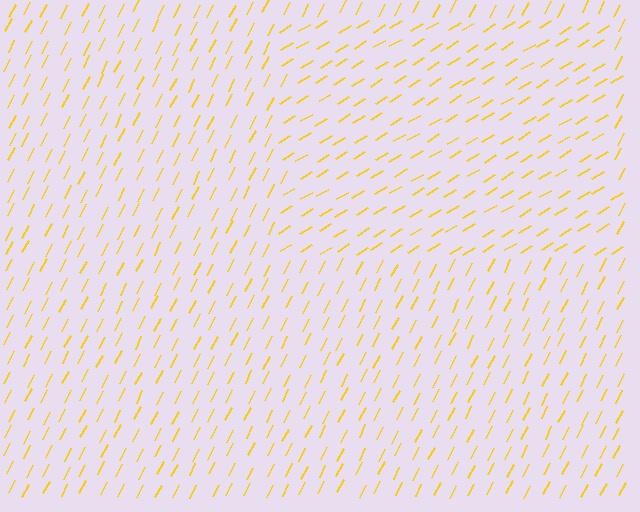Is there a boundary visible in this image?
Yes, there is a texture boundary formed by a change in line orientation.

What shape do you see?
I see a rectangle.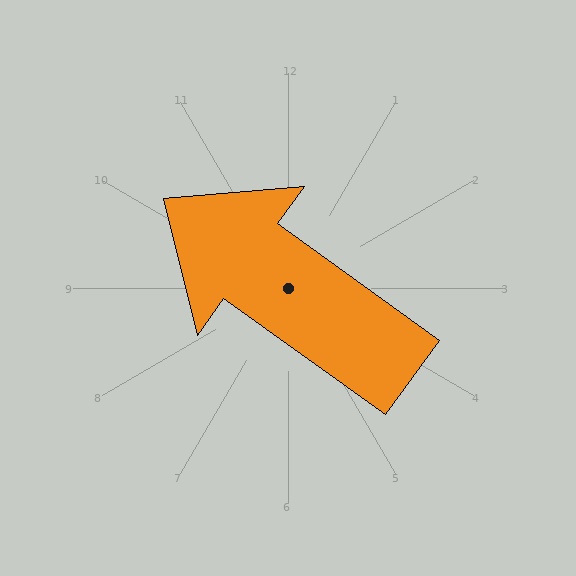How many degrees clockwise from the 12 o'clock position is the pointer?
Approximately 306 degrees.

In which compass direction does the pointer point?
Northwest.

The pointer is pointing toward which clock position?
Roughly 10 o'clock.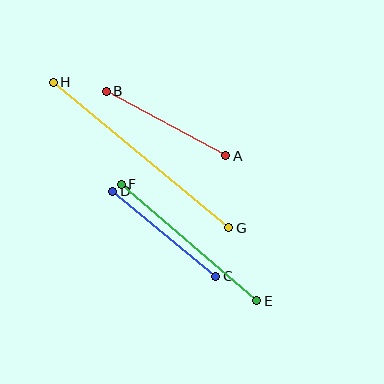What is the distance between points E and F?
The distance is approximately 179 pixels.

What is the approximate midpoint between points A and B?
The midpoint is at approximately (166, 124) pixels.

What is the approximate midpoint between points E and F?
The midpoint is at approximately (189, 242) pixels.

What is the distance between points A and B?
The distance is approximately 136 pixels.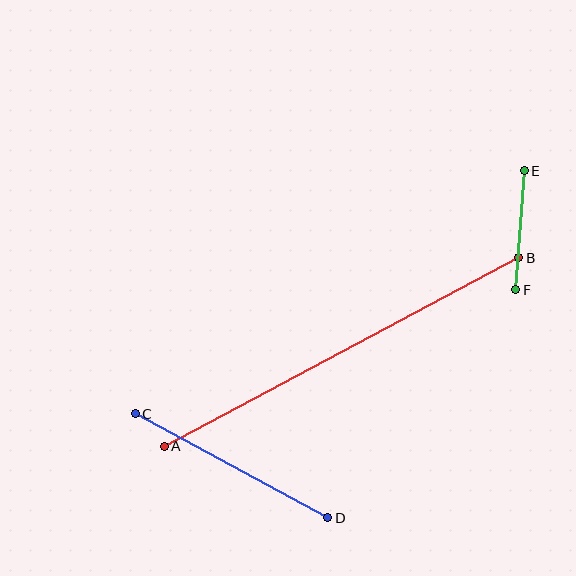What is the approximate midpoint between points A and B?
The midpoint is at approximately (342, 352) pixels.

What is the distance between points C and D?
The distance is approximately 219 pixels.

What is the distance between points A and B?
The distance is approximately 401 pixels.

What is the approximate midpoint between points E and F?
The midpoint is at approximately (520, 230) pixels.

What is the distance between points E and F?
The distance is approximately 119 pixels.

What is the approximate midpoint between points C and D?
The midpoint is at approximately (232, 466) pixels.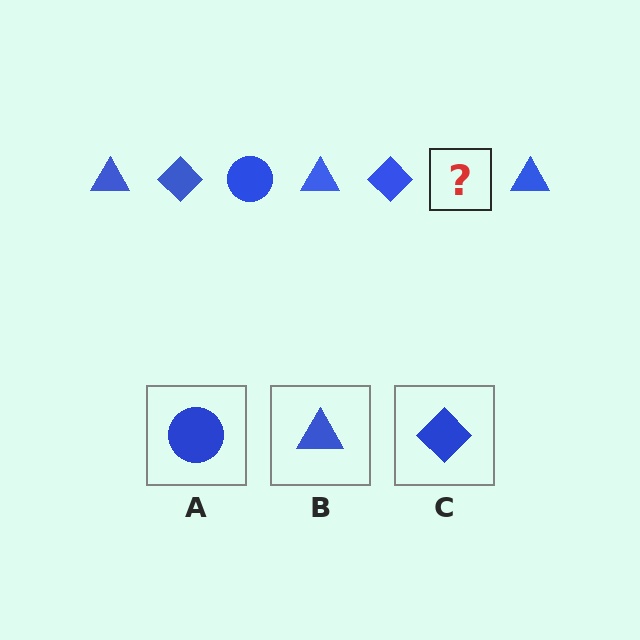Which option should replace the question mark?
Option A.